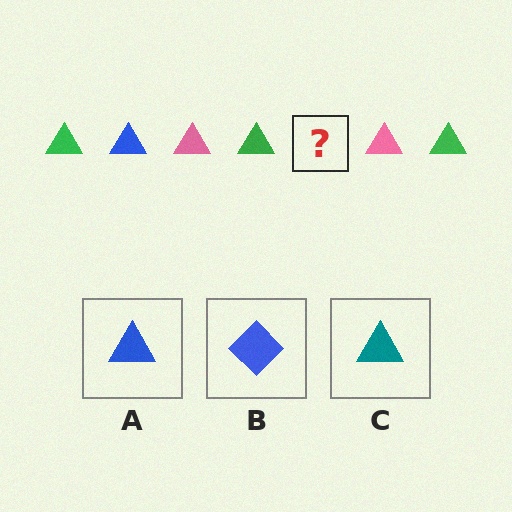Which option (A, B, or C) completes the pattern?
A.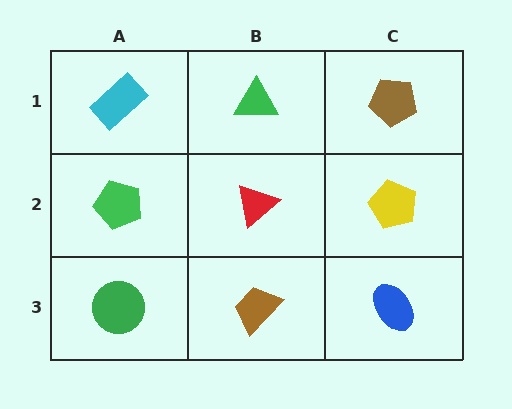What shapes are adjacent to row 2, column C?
A brown pentagon (row 1, column C), a blue ellipse (row 3, column C), a red triangle (row 2, column B).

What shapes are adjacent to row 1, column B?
A red triangle (row 2, column B), a cyan rectangle (row 1, column A), a brown pentagon (row 1, column C).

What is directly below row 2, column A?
A green circle.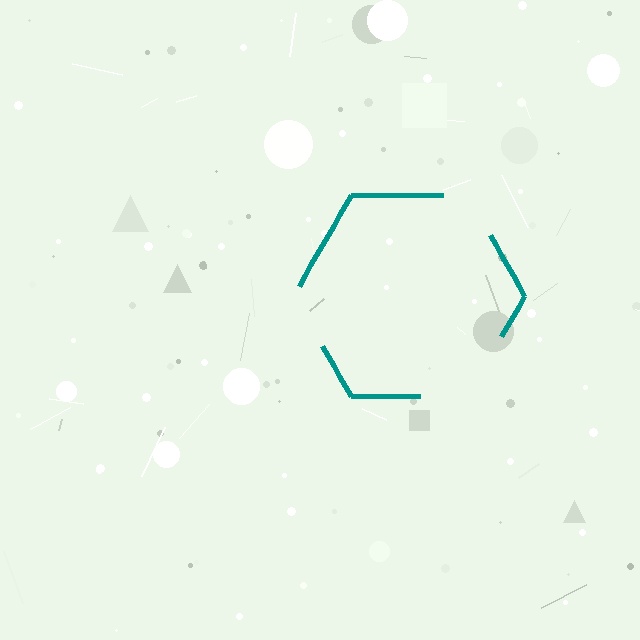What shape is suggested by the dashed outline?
The dashed outline suggests a hexagon.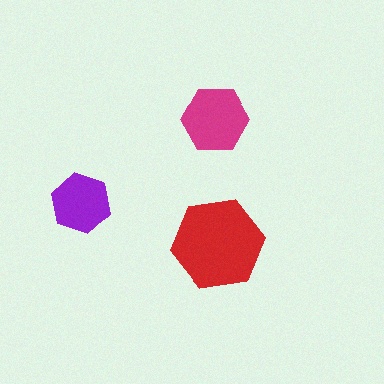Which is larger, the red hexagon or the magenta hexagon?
The red one.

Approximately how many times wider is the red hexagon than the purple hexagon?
About 1.5 times wider.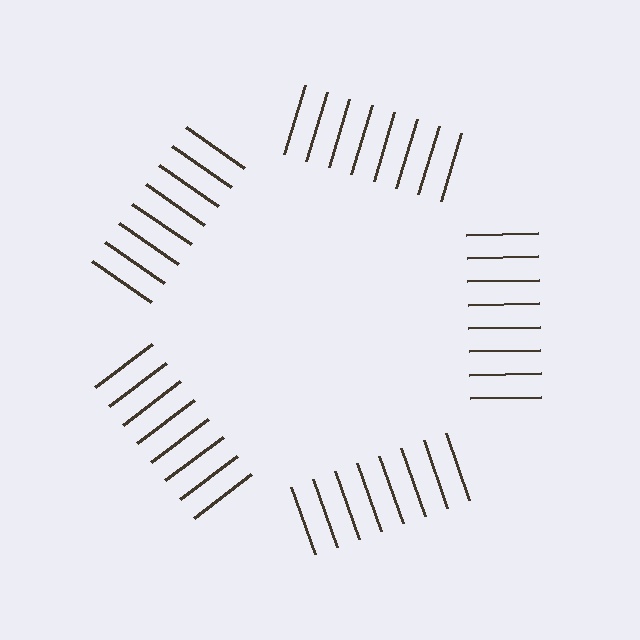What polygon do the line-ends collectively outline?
An illusory pentagon — the line segments terminate on its edges but no continuous stroke is drawn.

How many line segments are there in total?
40 — 8 along each of the 5 edges.